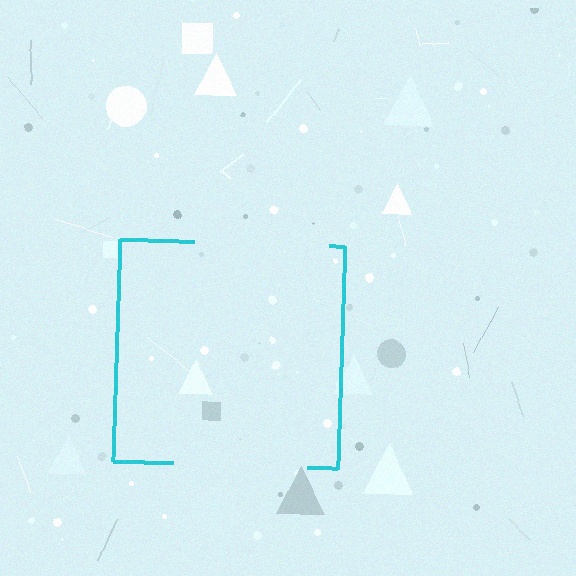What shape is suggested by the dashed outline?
The dashed outline suggests a square.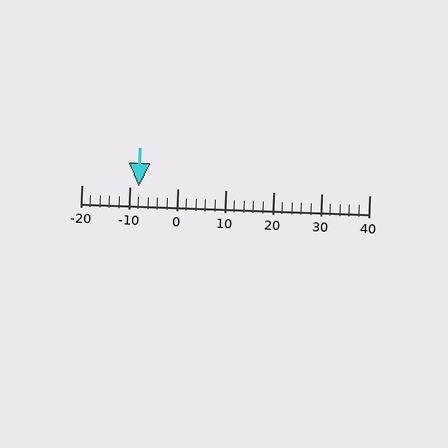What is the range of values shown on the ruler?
The ruler shows values from -20 to 40.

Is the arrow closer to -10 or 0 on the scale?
The arrow is closer to -10.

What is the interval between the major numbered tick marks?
The major tick marks are spaced 10 units apart.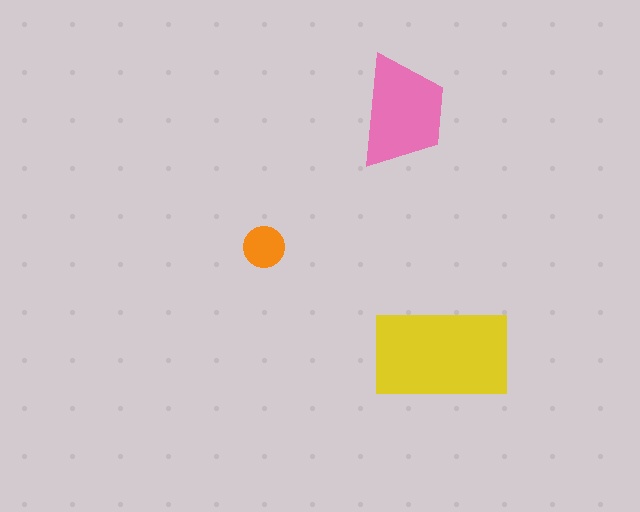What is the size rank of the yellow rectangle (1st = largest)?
1st.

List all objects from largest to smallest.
The yellow rectangle, the pink trapezoid, the orange circle.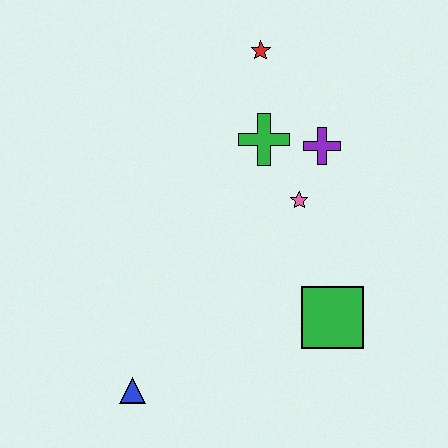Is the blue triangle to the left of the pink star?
Yes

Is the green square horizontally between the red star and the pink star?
No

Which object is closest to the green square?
The pink star is closest to the green square.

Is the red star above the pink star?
Yes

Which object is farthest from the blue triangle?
The red star is farthest from the blue triangle.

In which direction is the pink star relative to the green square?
The pink star is above the green square.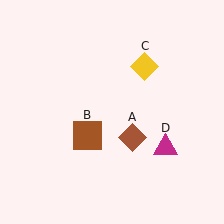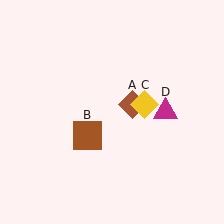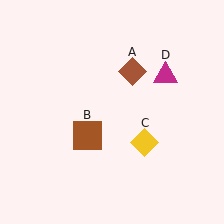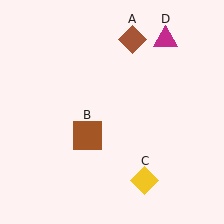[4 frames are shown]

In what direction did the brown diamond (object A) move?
The brown diamond (object A) moved up.